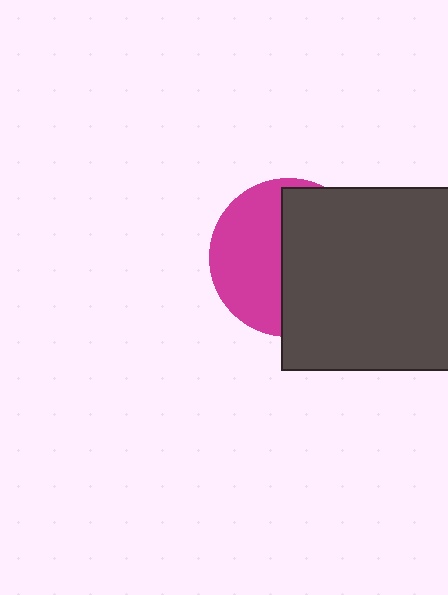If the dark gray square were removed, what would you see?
You would see the complete magenta circle.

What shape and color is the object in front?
The object in front is a dark gray square.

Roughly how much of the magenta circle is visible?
About half of it is visible (roughly 46%).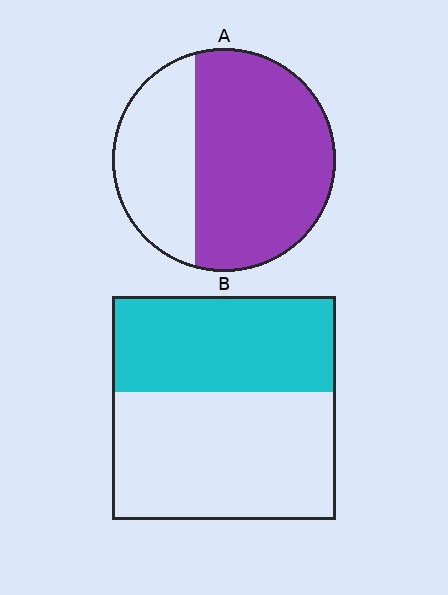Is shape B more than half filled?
No.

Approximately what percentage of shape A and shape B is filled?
A is approximately 65% and B is approximately 45%.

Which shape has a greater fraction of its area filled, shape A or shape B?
Shape A.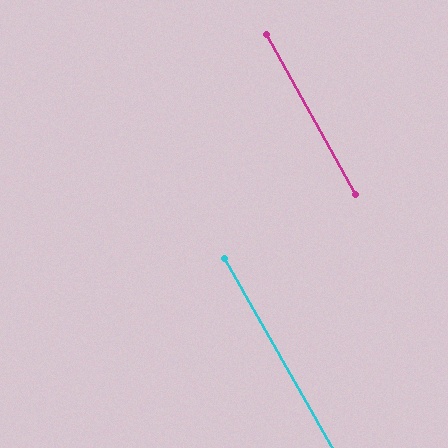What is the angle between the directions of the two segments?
Approximately 1 degree.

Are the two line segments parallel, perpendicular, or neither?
Parallel — their directions differ by only 0.7°.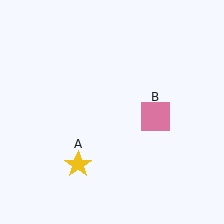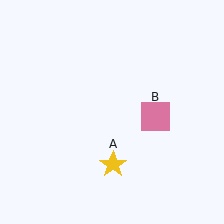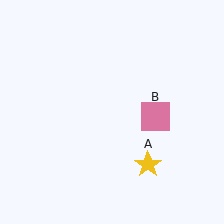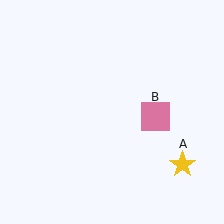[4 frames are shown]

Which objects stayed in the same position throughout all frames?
Pink square (object B) remained stationary.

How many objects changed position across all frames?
1 object changed position: yellow star (object A).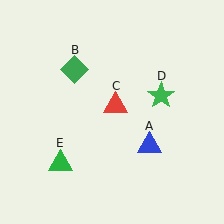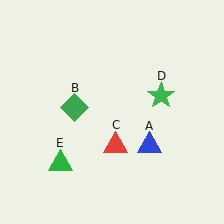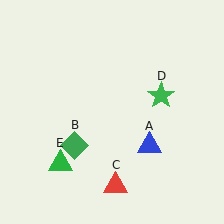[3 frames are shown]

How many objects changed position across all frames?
2 objects changed position: green diamond (object B), red triangle (object C).